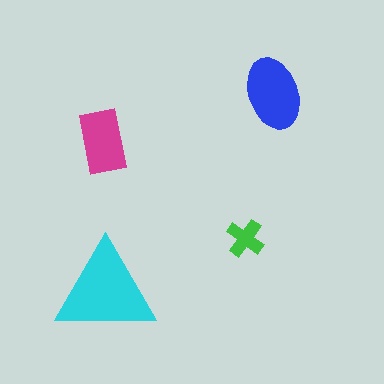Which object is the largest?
The cyan triangle.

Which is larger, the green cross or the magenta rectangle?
The magenta rectangle.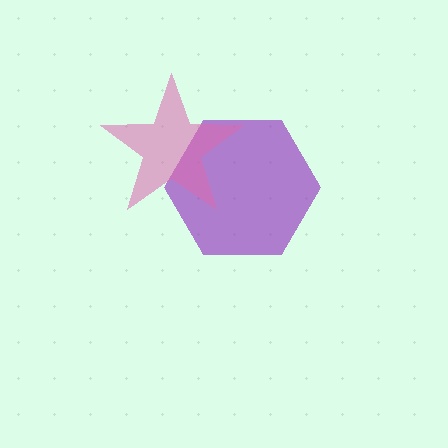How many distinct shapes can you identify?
There are 2 distinct shapes: a purple hexagon, a pink star.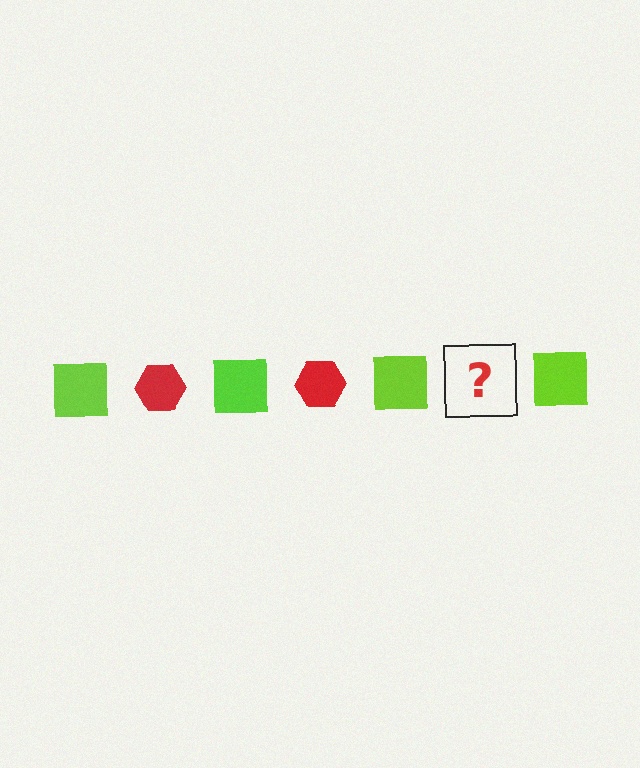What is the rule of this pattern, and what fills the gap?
The rule is that the pattern alternates between lime square and red hexagon. The gap should be filled with a red hexagon.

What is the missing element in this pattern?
The missing element is a red hexagon.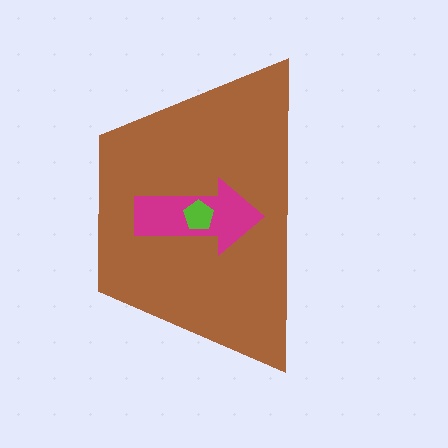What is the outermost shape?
The brown trapezoid.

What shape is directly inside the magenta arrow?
The lime pentagon.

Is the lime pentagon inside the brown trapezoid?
Yes.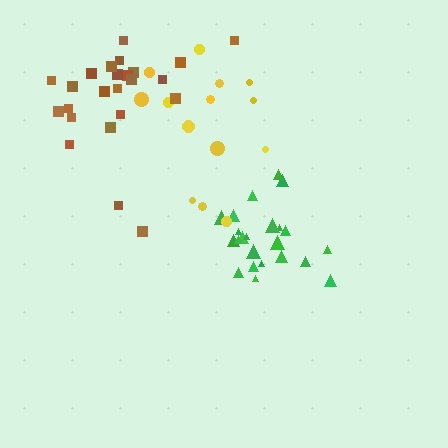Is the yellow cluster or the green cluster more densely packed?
Green.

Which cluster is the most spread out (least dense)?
Yellow.